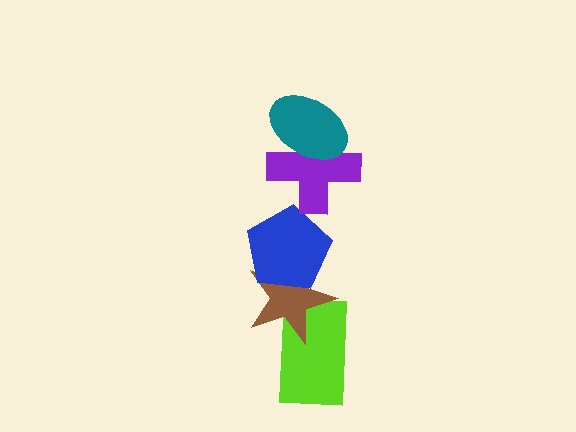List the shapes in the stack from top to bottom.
From top to bottom: the teal ellipse, the purple cross, the blue pentagon, the brown star, the lime rectangle.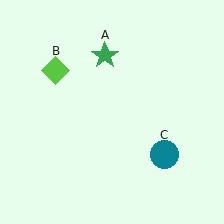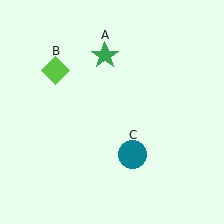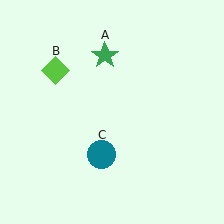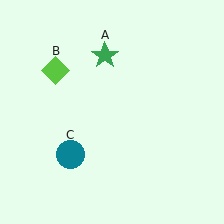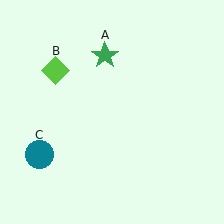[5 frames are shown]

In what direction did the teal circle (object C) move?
The teal circle (object C) moved left.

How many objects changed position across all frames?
1 object changed position: teal circle (object C).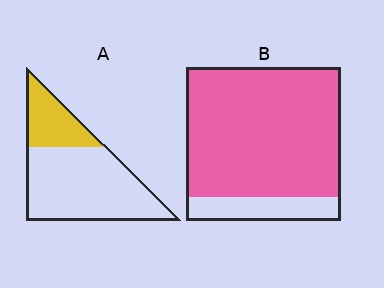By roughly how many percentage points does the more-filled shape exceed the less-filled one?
By roughly 55 percentage points (B over A).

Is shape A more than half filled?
No.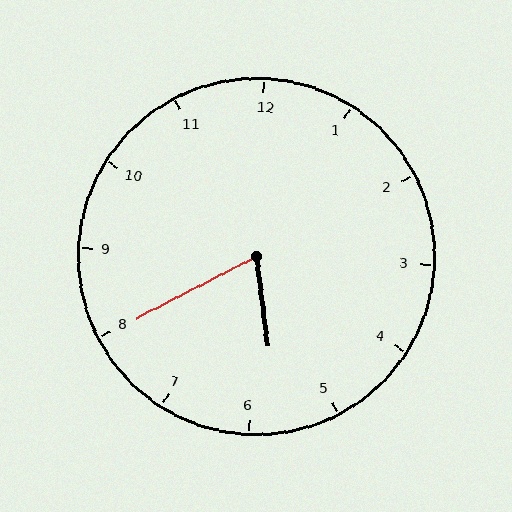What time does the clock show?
5:40.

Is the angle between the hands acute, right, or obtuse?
It is acute.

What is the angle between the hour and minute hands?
Approximately 70 degrees.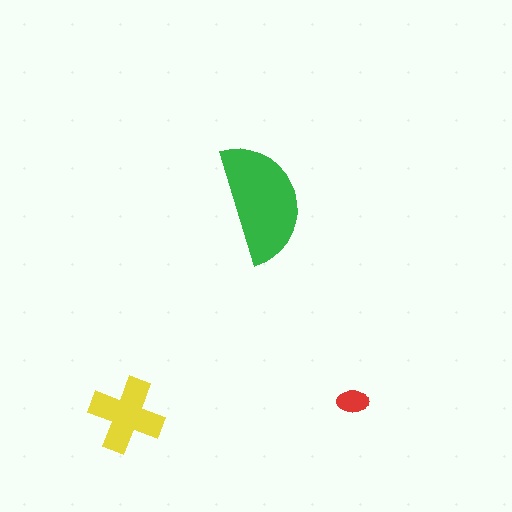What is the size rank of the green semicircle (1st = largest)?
1st.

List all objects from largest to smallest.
The green semicircle, the yellow cross, the red ellipse.